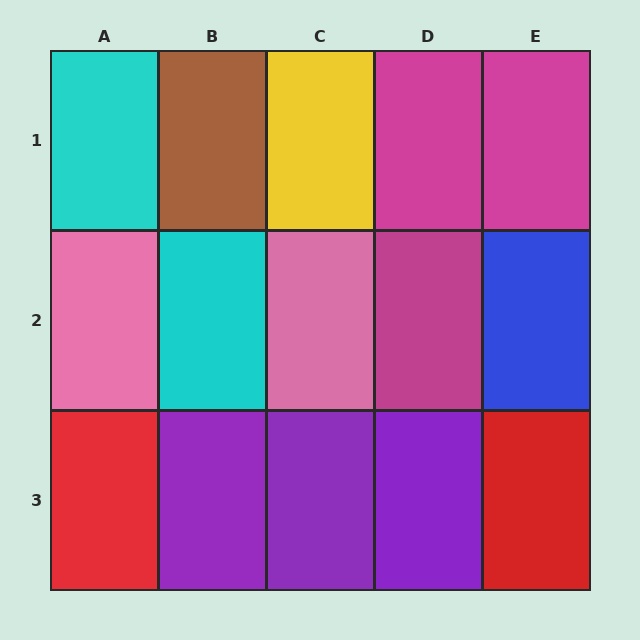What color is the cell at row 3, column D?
Purple.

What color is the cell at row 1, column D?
Magenta.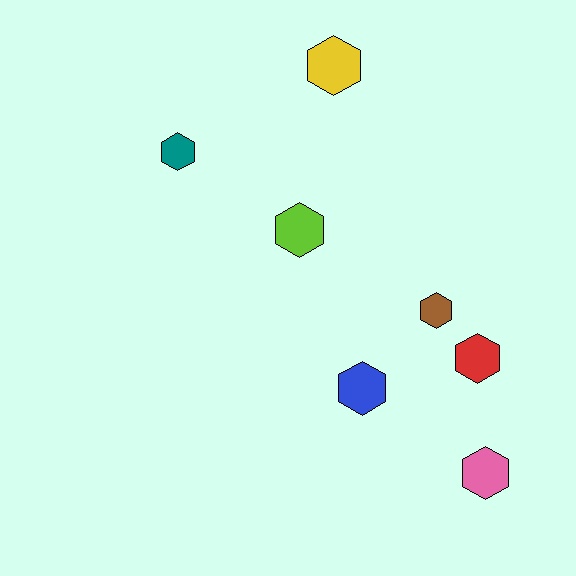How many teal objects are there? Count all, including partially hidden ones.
There is 1 teal object.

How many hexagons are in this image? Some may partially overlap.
There are 7 hexagons.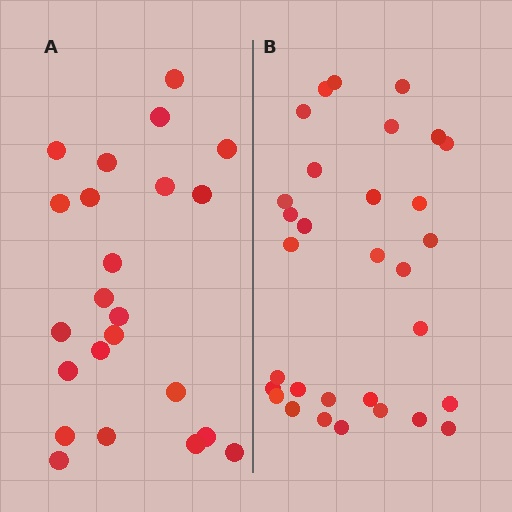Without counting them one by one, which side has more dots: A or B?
Region B (the right region) has more dots.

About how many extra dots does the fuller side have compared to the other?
Region B has roughly 8 or so more dots than region A.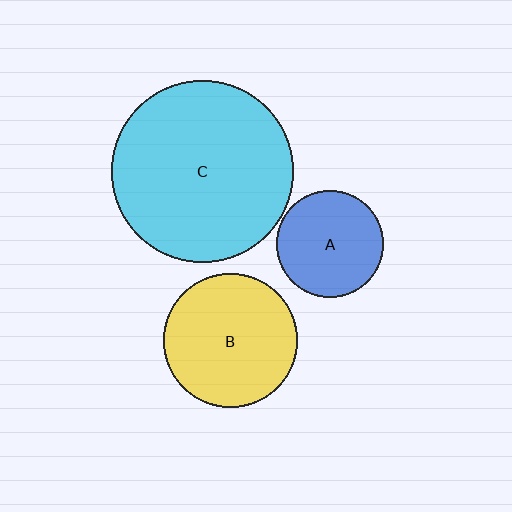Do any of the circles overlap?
No, none of the circles overlap.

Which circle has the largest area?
Circle C (cyan).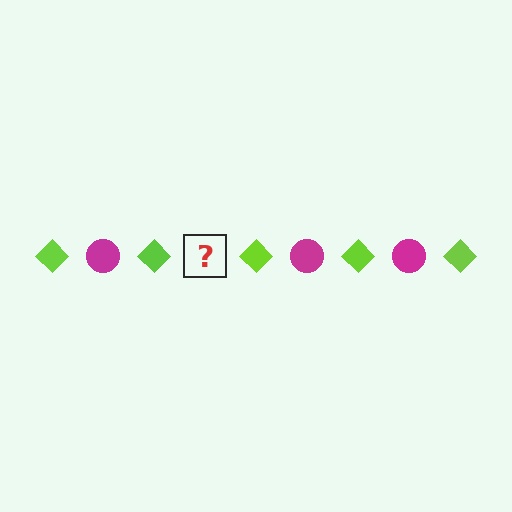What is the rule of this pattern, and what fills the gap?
The rule is that the pattern alternates between lime diamond and magenta circle. The gap should be filled with a magenta circle.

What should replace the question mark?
The question mark should be replaced with a magenta circle.